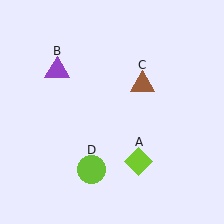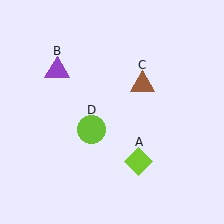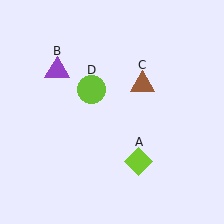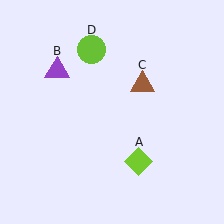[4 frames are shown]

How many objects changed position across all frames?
1 object changed position: lime circle (object D).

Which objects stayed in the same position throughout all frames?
Lime diamond (object A) and purple triangle (object B) and brown triangle (object C) remained stationary.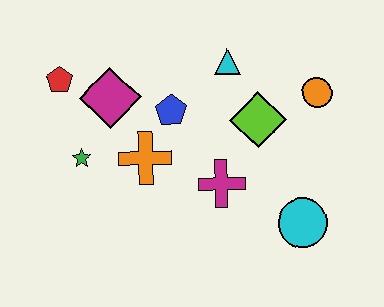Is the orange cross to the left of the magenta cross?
Yes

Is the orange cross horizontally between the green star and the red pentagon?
No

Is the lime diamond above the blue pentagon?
No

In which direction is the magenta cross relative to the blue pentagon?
The magenta cross is below the blue pentagon.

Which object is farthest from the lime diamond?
The red pentagon is farthest from the lime diamond.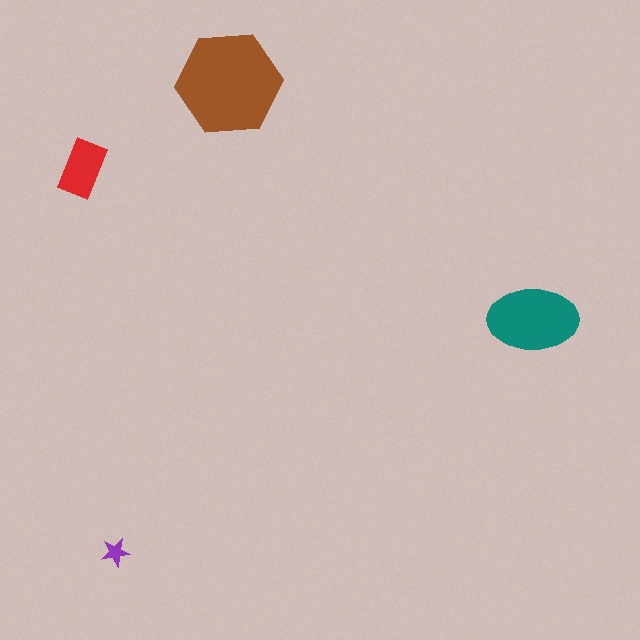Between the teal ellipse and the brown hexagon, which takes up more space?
The brown hexagon.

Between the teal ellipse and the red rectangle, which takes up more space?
The teal ellipse.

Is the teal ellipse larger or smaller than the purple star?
Larger.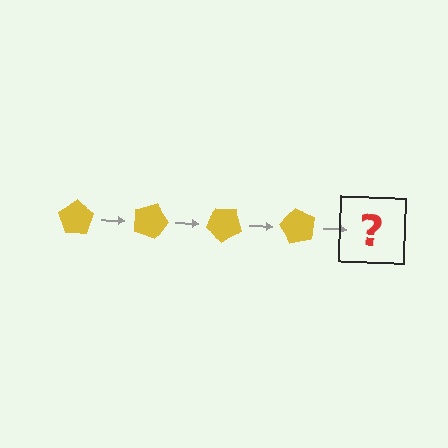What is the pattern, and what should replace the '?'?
The pattern is that the pentagon rotates 20 degrees each step. The '?' should be a yellow pentagon rotated 80 degrees.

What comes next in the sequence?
The next element should be a yellow pentagon rotated 80 degrees.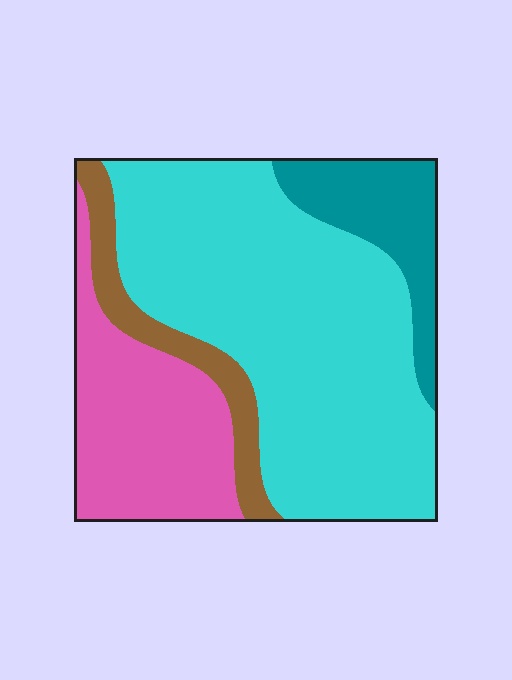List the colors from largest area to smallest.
From largest to smallest: cyan, pink, teal, brown.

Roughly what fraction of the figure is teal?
Teal covers roughly 10% of the figure.